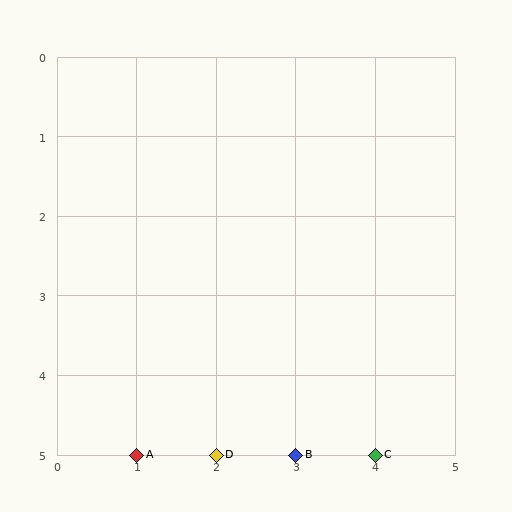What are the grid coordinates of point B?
Point B is at grid coordinates (3, 5).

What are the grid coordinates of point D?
Point D is at grid coordinates (2, 5).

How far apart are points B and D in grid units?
Points B and D are 1 column apart.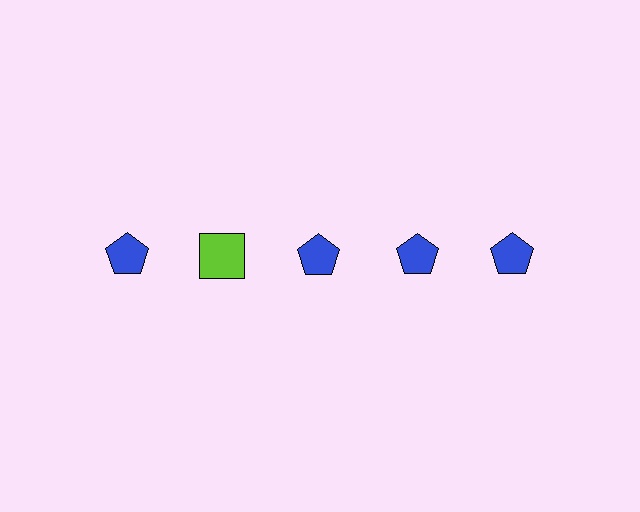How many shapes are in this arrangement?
There are 5 shapes arranged in a grid pattern.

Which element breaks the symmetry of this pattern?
The lime square in the top row, second from left column breaks the symmetry. All other shapes are blue pentagons.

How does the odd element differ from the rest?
It differs in both color (lime instead of blue) and shape (square instead of pentagon).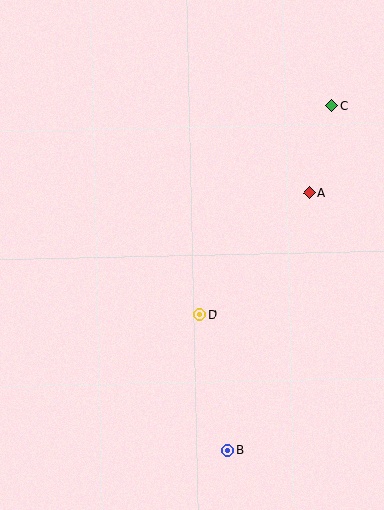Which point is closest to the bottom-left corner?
Point B is closest to the bottom-left corner.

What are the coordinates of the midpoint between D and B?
The midpoint between D and B is at (214, 383).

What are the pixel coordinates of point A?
Point A is at (309, 193).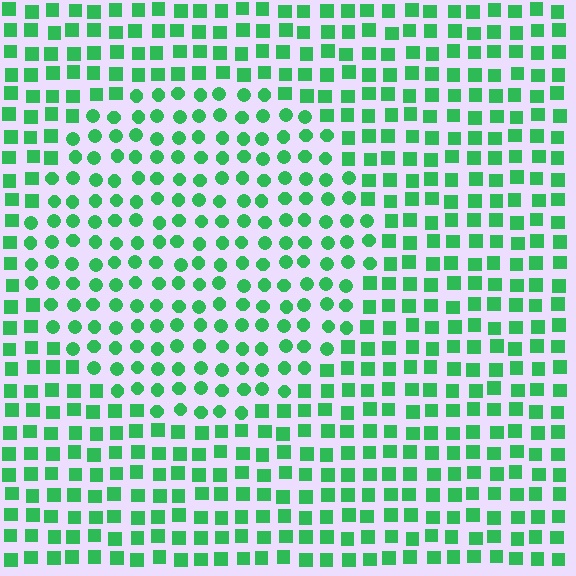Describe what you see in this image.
The image is filled with small green elements arranged in a uniform grid. A circle-shaped region contains circles, while the surrounding area contains squares. The boundary is defined purely by the change in element shape.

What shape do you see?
I see a circle.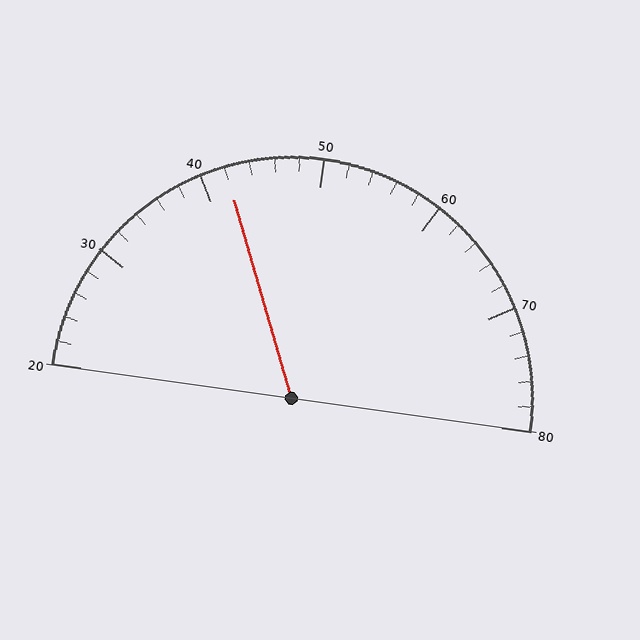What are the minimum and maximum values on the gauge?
The gauge ranges from 20 to 80.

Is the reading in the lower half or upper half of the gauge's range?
The reading is in the lower half of the range (20 to 80).